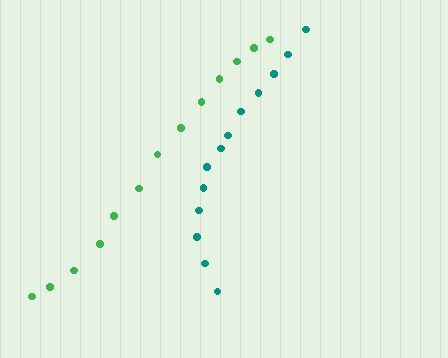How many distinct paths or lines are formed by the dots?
There are 2 distinct paths.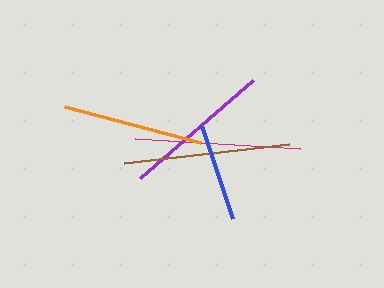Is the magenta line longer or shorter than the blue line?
The magenta line is longer than the blue line.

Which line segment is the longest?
The magenta line is the longest at approximately 166 pixels.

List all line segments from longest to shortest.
From longest to shortest: magenta, brown, purple, orange, blue.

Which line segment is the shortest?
The blue line is the shortest at approximately 98 pixels.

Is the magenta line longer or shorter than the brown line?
The magenta line is longer than the brown line.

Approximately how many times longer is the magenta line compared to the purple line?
The magenta line is approximately 1.1 times the length of the purple line.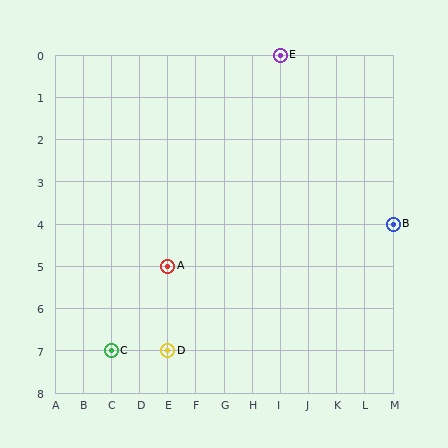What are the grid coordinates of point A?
Point A is at grid coordinates (E, 5).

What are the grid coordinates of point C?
Point C is at grid coordinates (C, 7).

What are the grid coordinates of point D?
Point D is at grid coordinates (E, 7).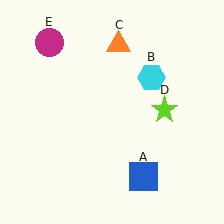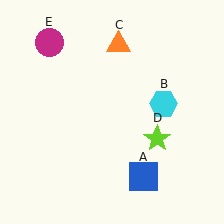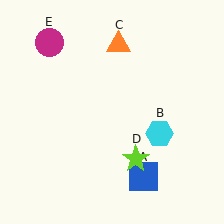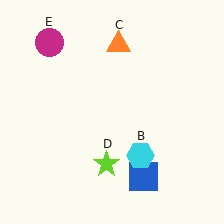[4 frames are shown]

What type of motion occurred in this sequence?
The cyan hexagon (object B), lime star (object D) rotated clockwise around the center of the scene.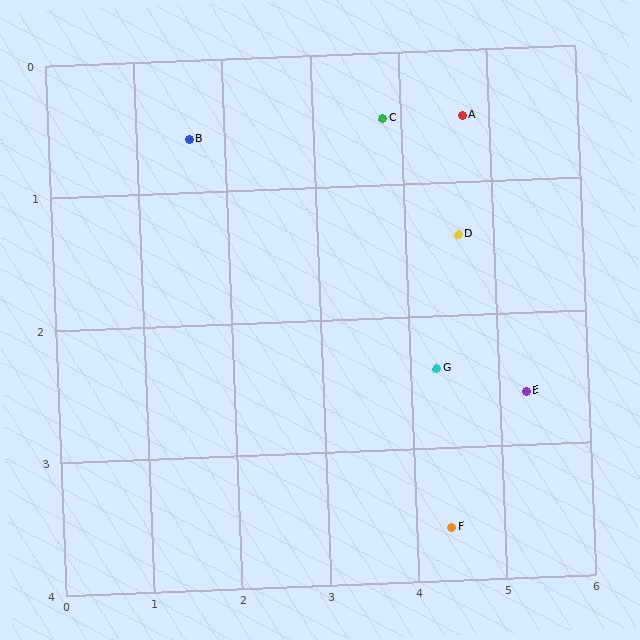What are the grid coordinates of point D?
Point D is at approximately (4.6, 1.4).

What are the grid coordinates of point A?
Point A is at approximately (4.7, 0.5).